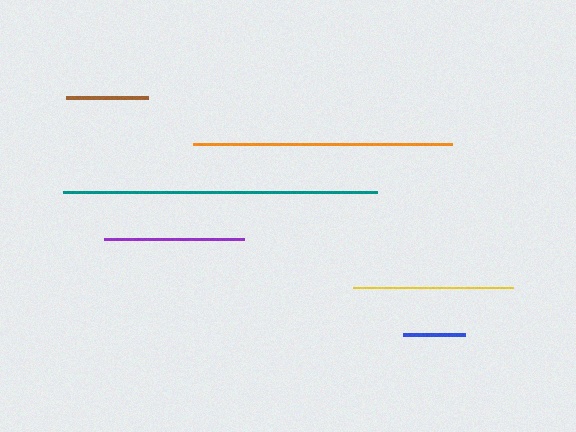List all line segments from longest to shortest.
From longest to shortest: teal, orange, yellow, purple, brown, blue.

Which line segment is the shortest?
The blue line is the shortest at approximately 63 pixels.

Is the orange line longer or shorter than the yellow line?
The orange line is longer than the yellow line.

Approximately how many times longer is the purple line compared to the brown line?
The purple line is approximately 1.7 times the length of the brown line.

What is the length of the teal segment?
The teal segment is approximately 314 pixels long.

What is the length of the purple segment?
The purple segment is approximately 140 pixels long.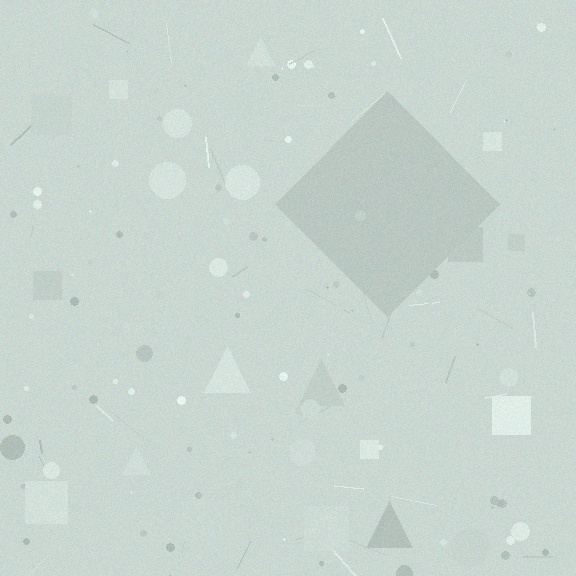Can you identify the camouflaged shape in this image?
The camouflaged shape is a diamond.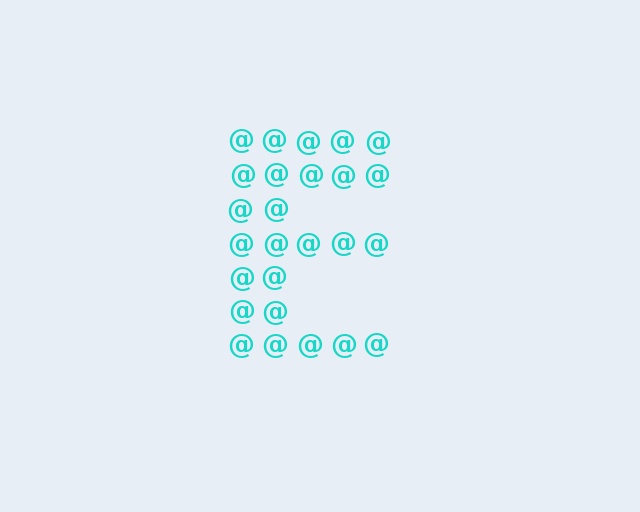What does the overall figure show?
The overall figure shows the letter E.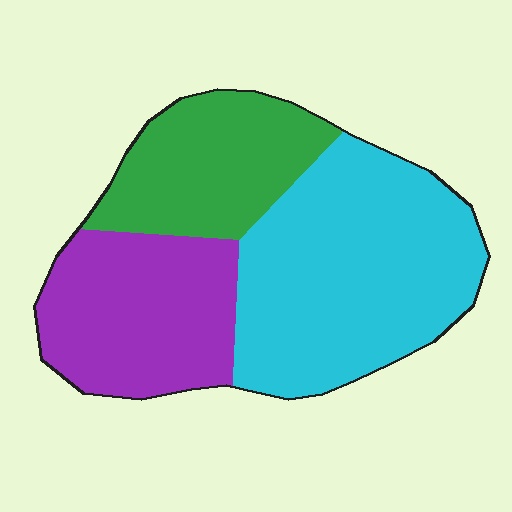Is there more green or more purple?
Purple.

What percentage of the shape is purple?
Purple covers about 30% of the shape.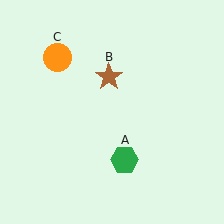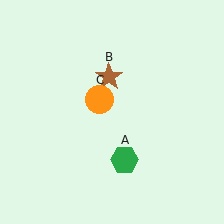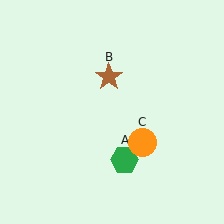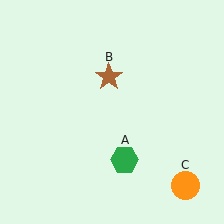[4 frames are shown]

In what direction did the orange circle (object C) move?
The orange circle (object C) moved down and to the right.